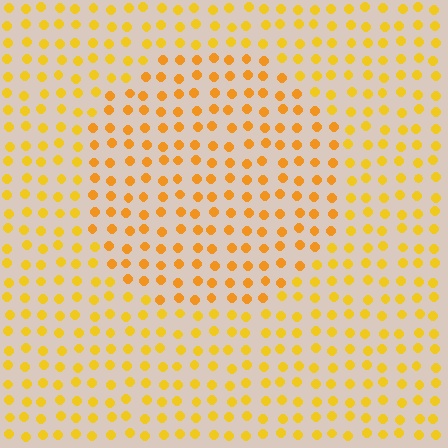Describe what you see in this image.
The image is filled with small yellow elements in a uniform arrangement. A circle-shaped region is visible where the elements are tinted to a slightly different hue, forming a subtle color boundary.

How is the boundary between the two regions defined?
The boundary is defined purely by a slight shift in hue (about 15 degrees). Spacing, size, and orientation are identical on both sides.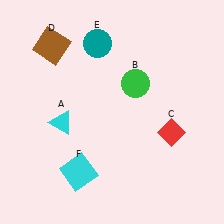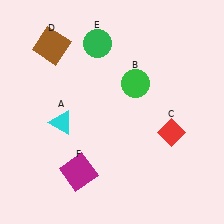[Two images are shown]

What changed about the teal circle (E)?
In Image 1, E is teal. In Image 2, it changed to green.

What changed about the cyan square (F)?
In Image 1, F is cyan. In Image 2, it changed to magenta.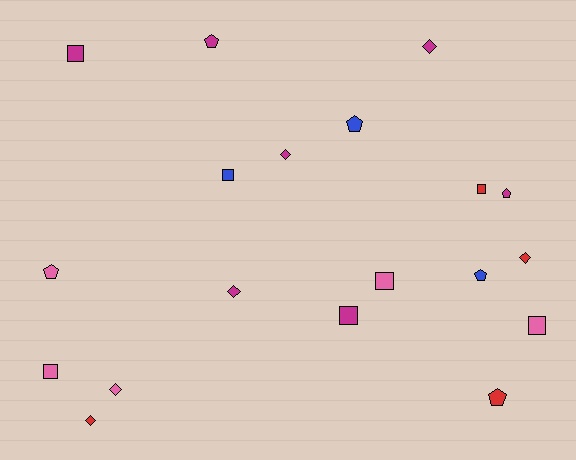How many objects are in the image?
There are 19 objects.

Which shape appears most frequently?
Square, with 7 objects.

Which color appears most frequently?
Magenta, with 7 objects.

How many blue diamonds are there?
There are no blue diamonds.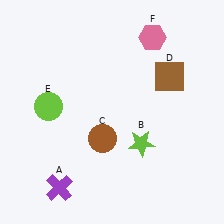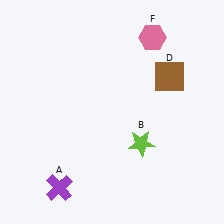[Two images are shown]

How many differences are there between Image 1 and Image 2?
There are 2 differences between the two images.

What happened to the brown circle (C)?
The brown circle (C) was removed in Image 2. It was in the bottom-left area of Image 1.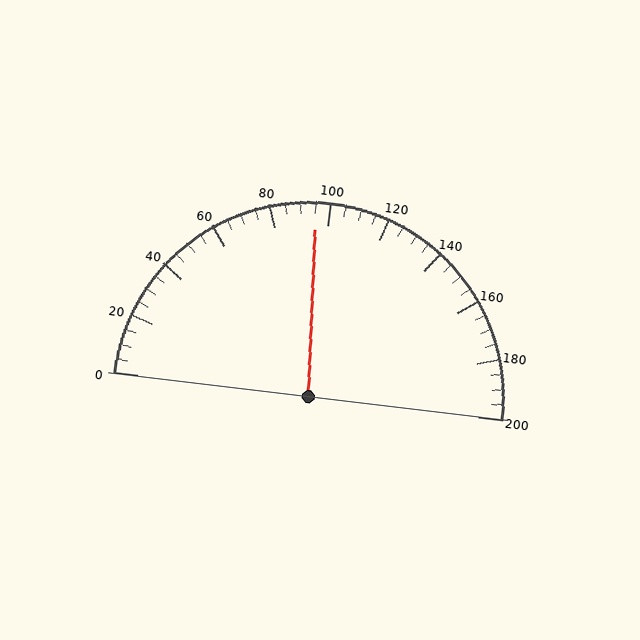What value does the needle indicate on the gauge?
The needle indicates approximately 95.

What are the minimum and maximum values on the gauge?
The gauge ranges from 0 to 200.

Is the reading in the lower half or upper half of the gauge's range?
The reading is in the lower half of the range (0 to 200).